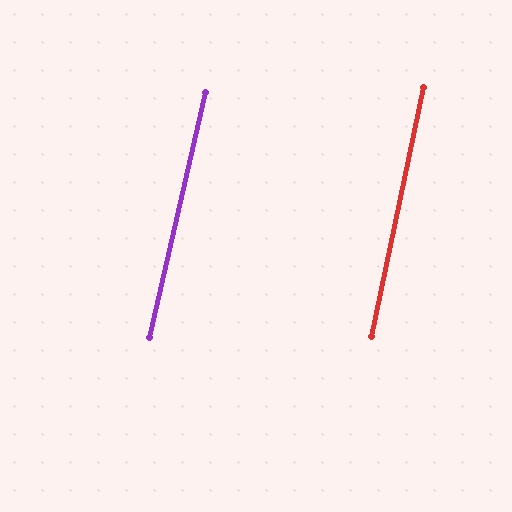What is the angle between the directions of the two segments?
Approximately 1 degree.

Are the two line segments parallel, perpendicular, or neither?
Parallel — their directions differ by only 1.1°.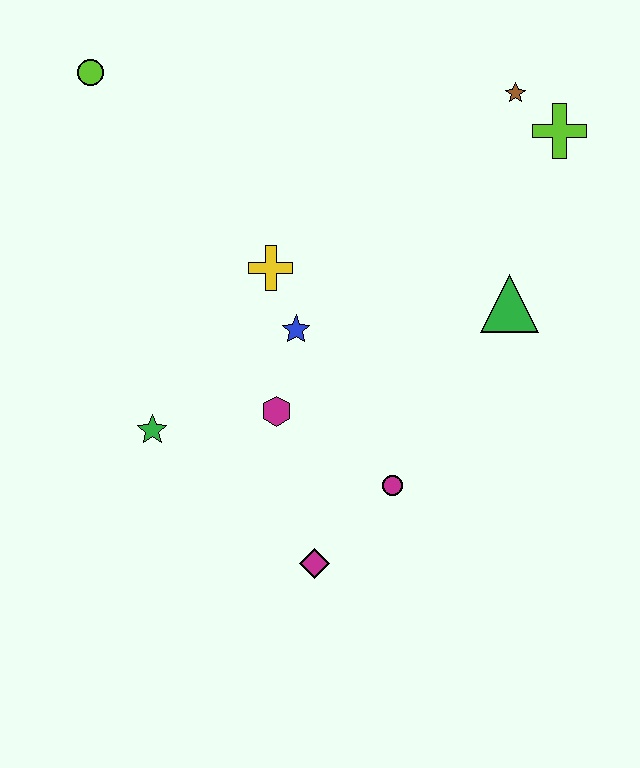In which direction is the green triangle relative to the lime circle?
The green triangle is to the right of the lime circle.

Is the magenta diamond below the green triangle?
Yes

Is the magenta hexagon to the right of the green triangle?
No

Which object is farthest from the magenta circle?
The lime circle is farthest from the magenta circle.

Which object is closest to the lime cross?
The brown star is closest to the lime cross.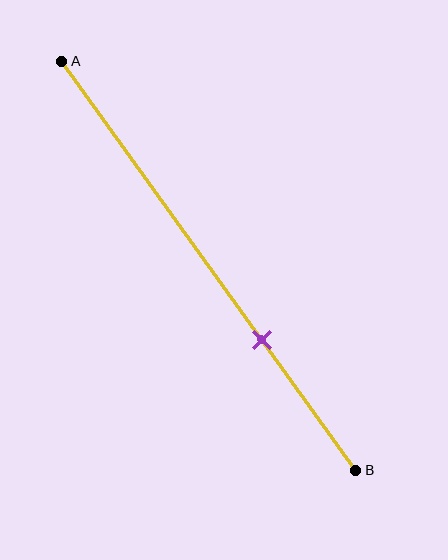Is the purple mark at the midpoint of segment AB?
No, the mark is at about 70% from A, not at the 50% midpoint.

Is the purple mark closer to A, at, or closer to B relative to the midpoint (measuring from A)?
The purple mark is closer to point B than the midpoint of segment AB.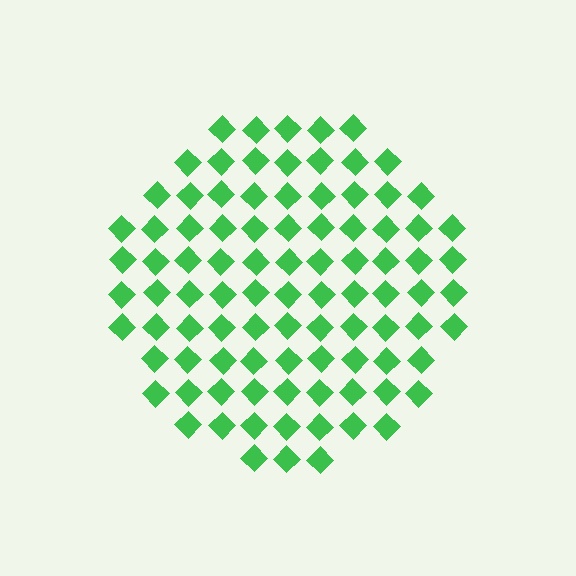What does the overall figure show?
The overall figure shows a circle.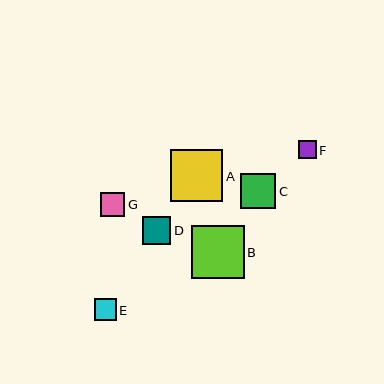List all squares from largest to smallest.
From largest to smallest: B, A, C, D, G, E, F.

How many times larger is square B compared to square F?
Square B is approximately 2.9 times the size of square F.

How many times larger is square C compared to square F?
Square C is approximately 2.0 times the size of square F.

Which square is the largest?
Square B is the largest with a size of approximately 53 pixels.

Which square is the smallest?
Square F is the smallest with a size of approximately 18 pixels.